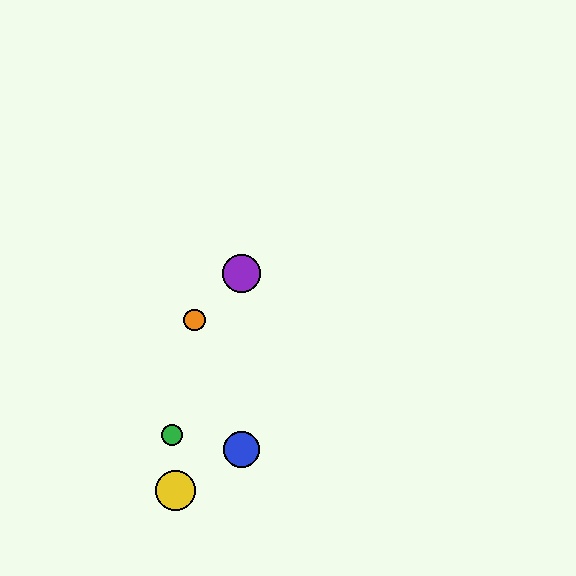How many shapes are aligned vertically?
3 shapes (the red circle, the blue circle, the purple circle) are aligned vertically.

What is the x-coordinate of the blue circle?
The blue circle is at x≈242.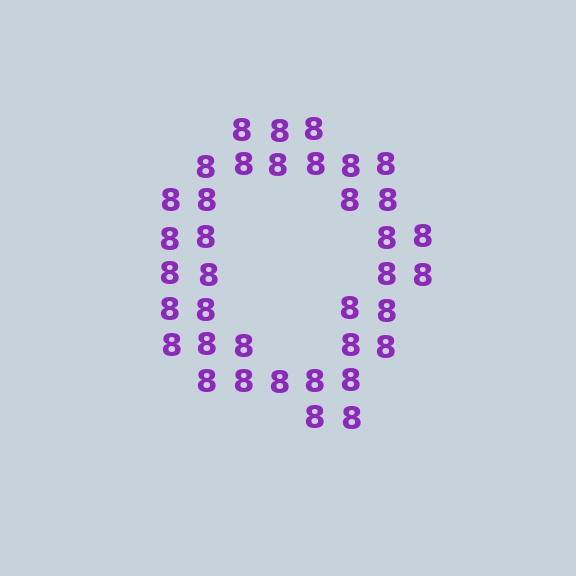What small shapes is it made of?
It is made of small digit 8's.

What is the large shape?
The large shape is the letter Q.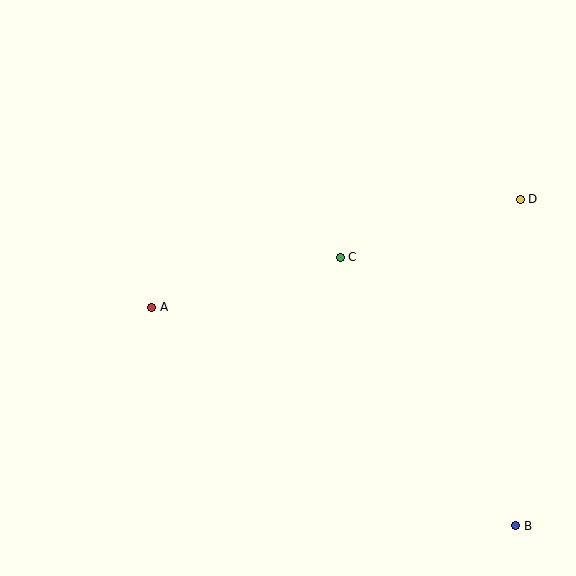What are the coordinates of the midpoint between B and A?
The midpoint between B and A is at (334, 417).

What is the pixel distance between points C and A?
The distance between C and A is 195 pixels.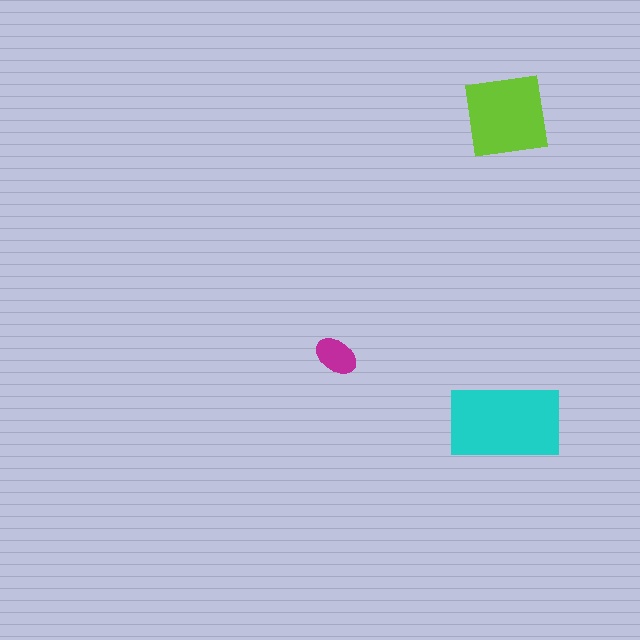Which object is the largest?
The cyan rectangle.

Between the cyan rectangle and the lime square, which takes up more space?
The cyan rectangle.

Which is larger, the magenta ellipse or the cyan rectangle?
The cyan rectangle.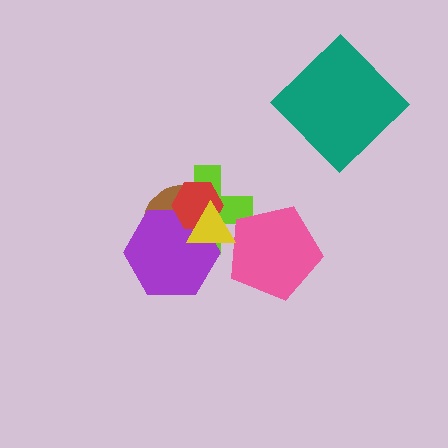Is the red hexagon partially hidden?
Yes, it is partially covered by another shape.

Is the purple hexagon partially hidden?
Yes, it is partially covered by another shape.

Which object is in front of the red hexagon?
The yellow triangle is in front of the red hexagon.